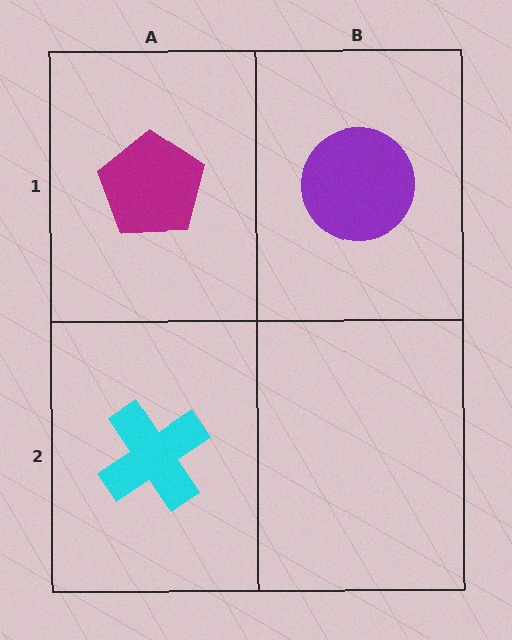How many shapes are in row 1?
2 shapes.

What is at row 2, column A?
A cyan cross.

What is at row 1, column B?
A purple circle.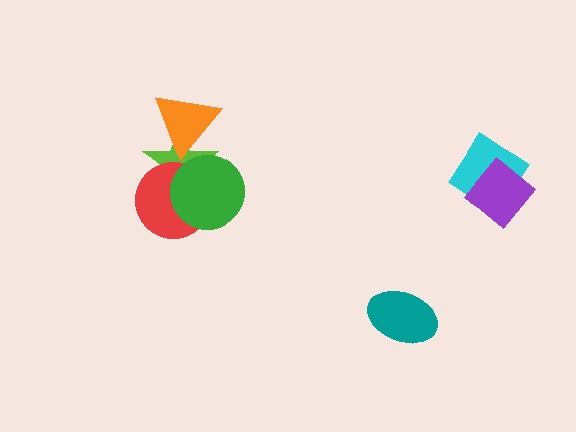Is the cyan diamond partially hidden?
Yes, it is partially covered by another shape.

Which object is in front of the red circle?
The green circle is in front of the red circle.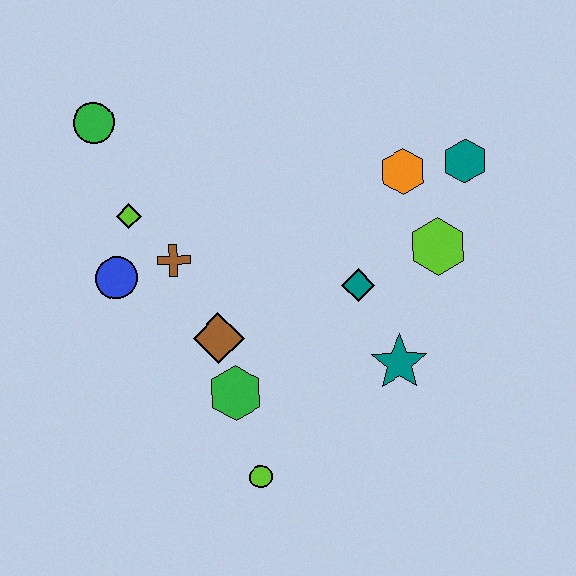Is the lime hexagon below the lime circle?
No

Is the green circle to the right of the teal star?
No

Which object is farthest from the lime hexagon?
The green circle is farthest from the lime hexagon.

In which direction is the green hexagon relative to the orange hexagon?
The green hexagon is below the orange hexagon.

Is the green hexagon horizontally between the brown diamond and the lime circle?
Yes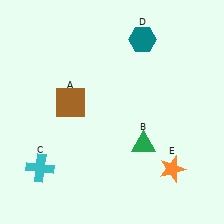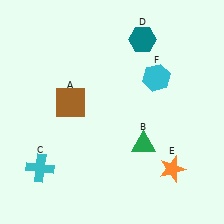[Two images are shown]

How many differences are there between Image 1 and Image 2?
There is 1 difference between the two images.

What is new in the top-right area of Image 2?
A cyan hexagon (F) was added in the top-right area of Image 2.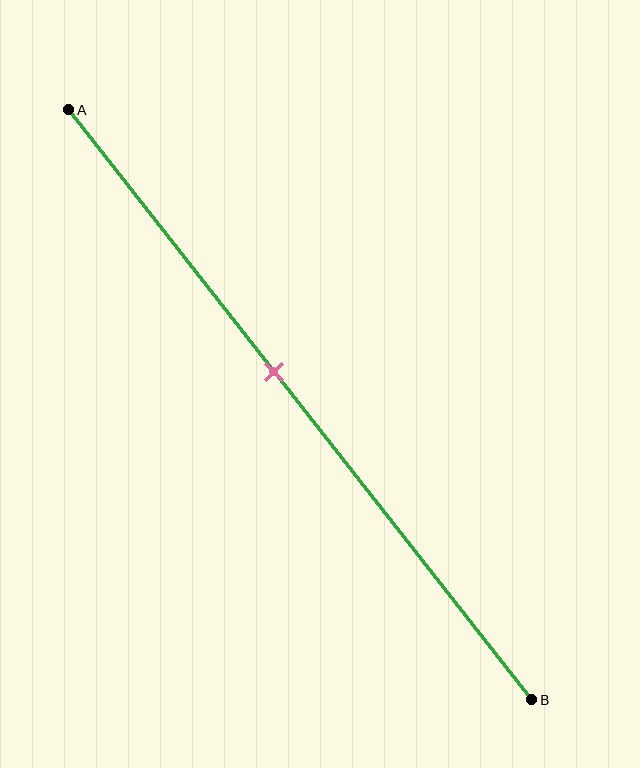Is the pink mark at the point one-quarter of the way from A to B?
No, the mark is at about 45% from A, not at the 25% one-quarter point.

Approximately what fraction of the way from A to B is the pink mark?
The pink mark is approximately 45% of the way from A to B.